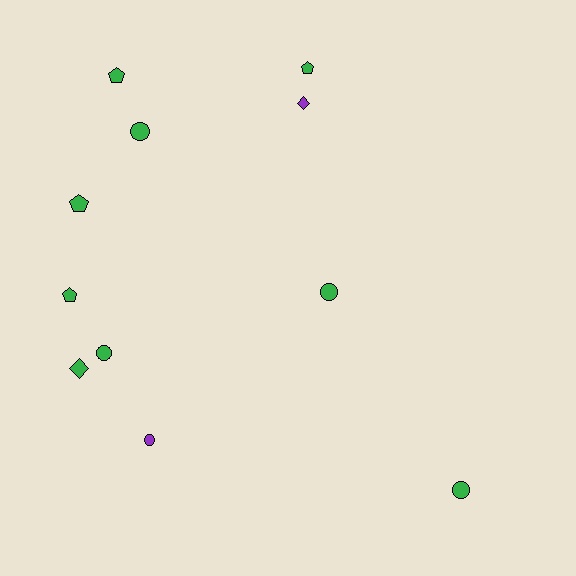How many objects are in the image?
There are 11 objects.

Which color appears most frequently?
Green, with 9 objects.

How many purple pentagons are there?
There are no purple pentagons.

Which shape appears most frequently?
Circle, with 5 objects.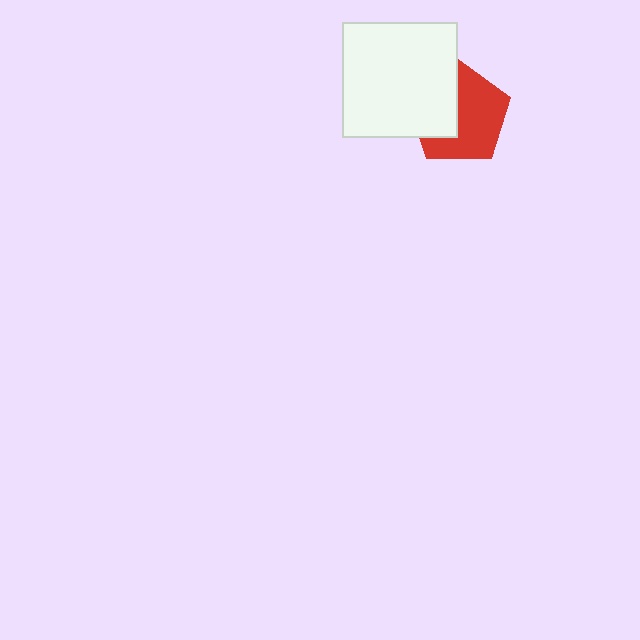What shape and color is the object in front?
The object in front is a white square.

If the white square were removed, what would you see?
You would see the complete red pentagon.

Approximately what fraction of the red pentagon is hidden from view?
Roughly 38% of the red pentagon is hidden behind the white square.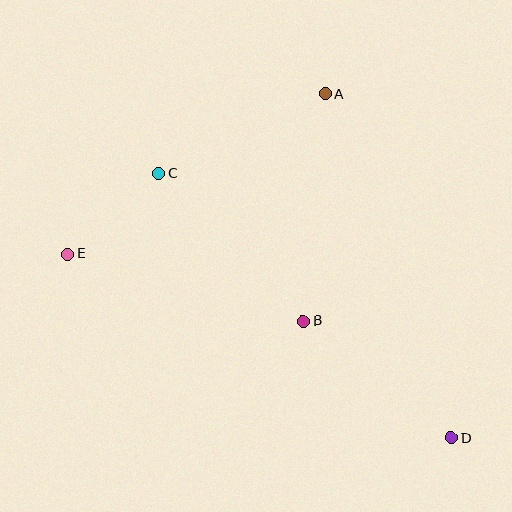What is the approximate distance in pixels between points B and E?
The distance between B and E is approximately 245 pixels.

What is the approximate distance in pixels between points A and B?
The distance between A and B is approximately 228 pixels.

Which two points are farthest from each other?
Points D and E are farthest from each other.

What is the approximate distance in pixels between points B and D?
The distance between B and D is approximately 189 pixels.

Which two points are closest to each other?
Points C and E are closest to each other.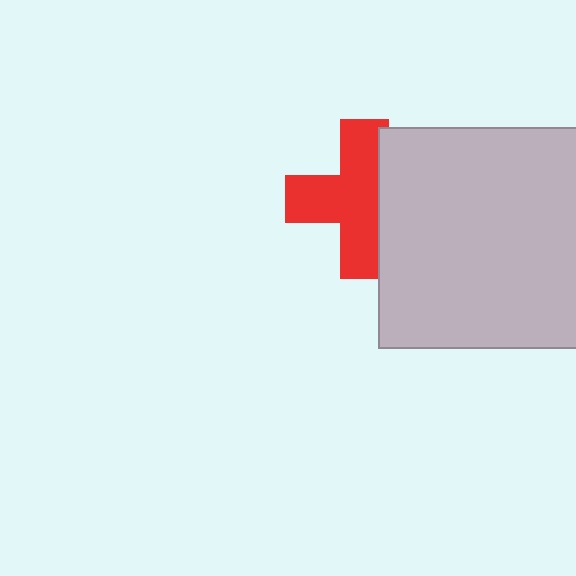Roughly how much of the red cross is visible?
Most of it is visible (roughly 67%).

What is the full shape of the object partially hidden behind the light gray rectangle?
The partially hidden object is a red cross.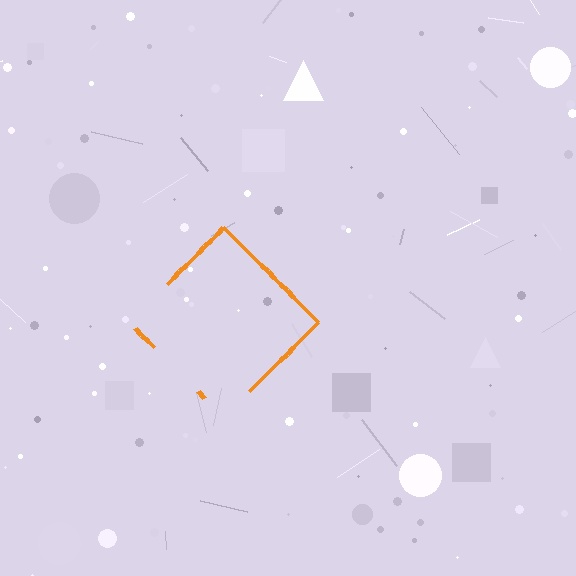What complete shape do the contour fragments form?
The contour fragments form a diamond.